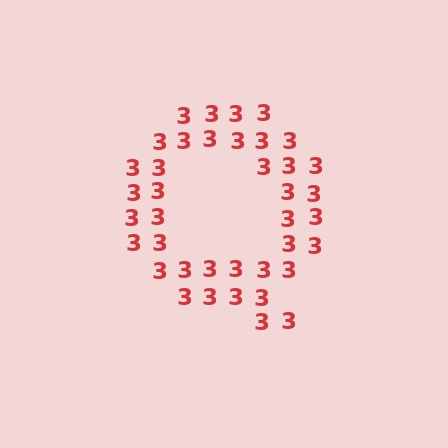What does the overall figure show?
The overall figure shows the letter Q.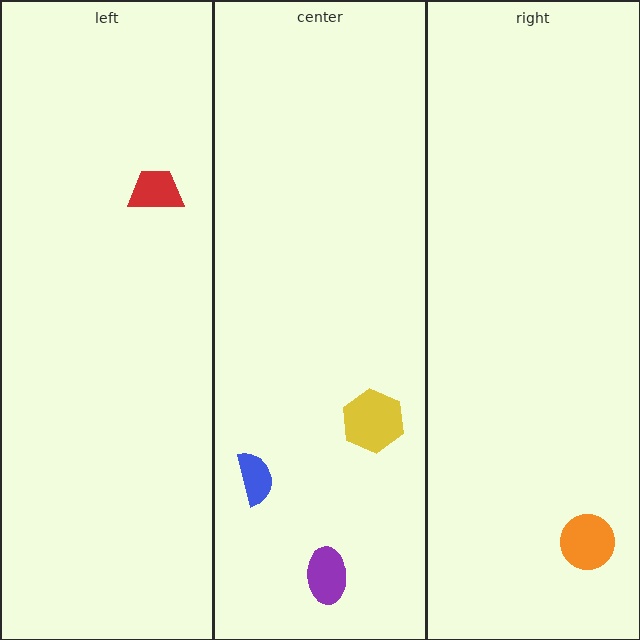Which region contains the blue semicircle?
The center region.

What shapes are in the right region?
The orange circle.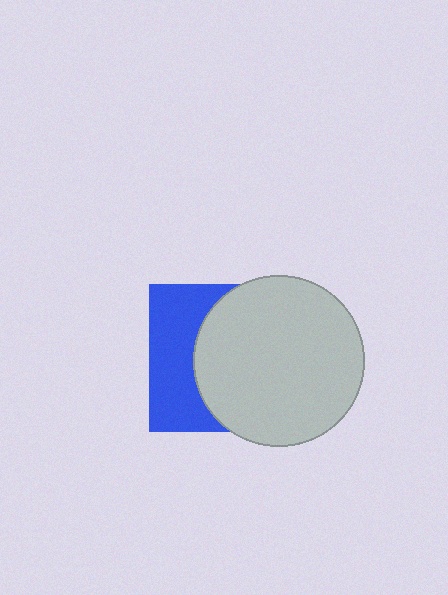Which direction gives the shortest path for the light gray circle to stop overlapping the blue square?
Moving right gives the shortest separation.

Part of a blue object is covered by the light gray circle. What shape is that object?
It is a square.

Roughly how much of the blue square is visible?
A small part of it is visible (roughly 38%).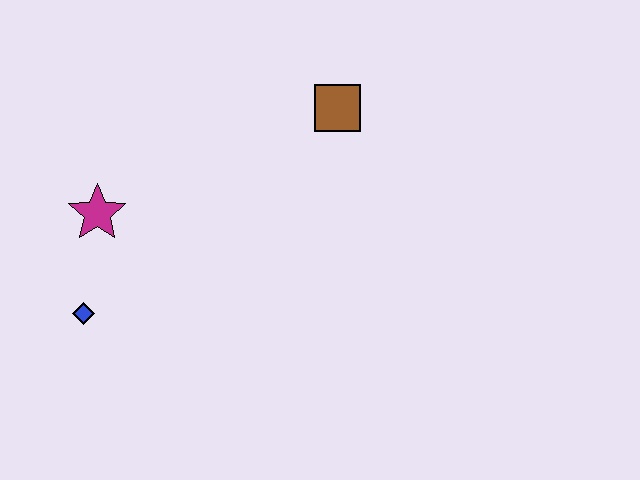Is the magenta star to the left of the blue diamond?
No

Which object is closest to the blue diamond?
The magenta star is closest to the blue diamond.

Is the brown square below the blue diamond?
No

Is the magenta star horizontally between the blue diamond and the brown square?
Yes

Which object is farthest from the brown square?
The blue diamond is farthest from the brown square.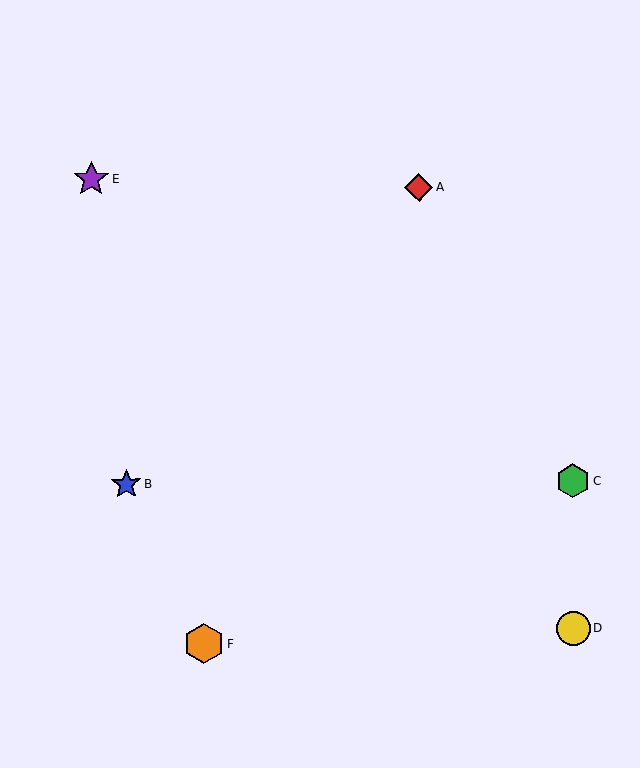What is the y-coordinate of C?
Object C is at y≈481.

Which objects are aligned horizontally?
Objects B, C are aligned horizontally.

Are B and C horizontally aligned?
Yes, both are at y≈484.